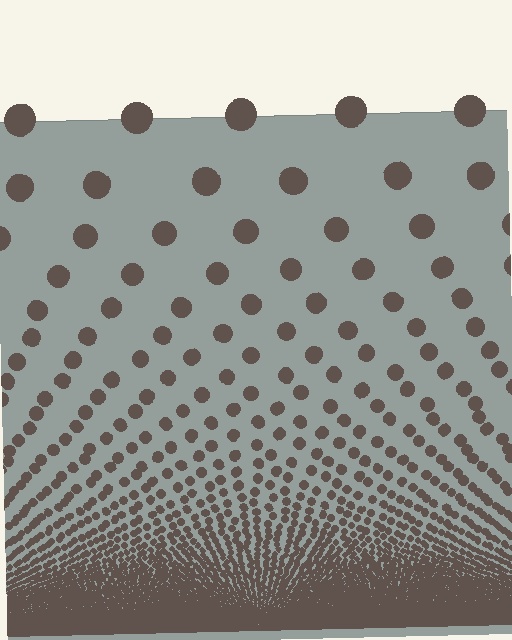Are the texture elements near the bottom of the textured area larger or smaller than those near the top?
Smaller. The gradient is inverted — elements near the bottom are smaller and denser.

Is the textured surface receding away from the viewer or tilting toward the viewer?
The surface appears to tilt toward the viewer. Texture elements get larger and sparser toward the top.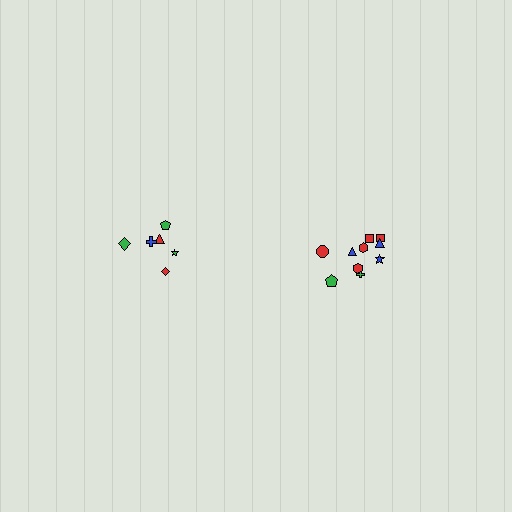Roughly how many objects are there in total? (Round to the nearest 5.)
Roughly 15 objects in total.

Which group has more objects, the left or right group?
The right group.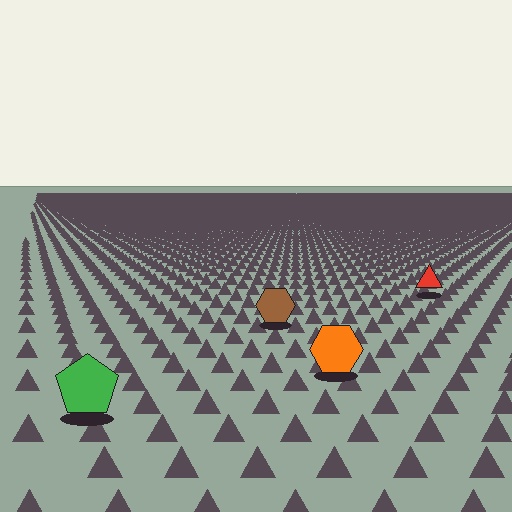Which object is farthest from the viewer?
The red triangle is farthest from the viewer. It appears smaller and the ground texture around it is denser.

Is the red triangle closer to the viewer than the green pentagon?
No. The green pentagon is closer — you can tell from the texture gradient: the ground texture is coarser near it.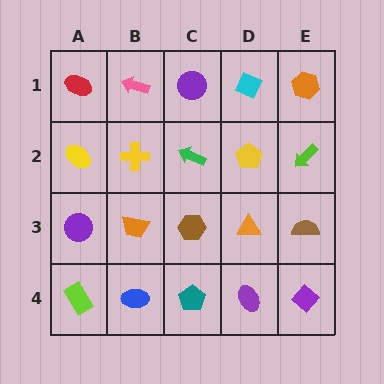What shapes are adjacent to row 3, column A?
A yellow ellipse (row 2, column A), a lime rectangle (row 4, column A), an orange trapezoid (row 3, column B).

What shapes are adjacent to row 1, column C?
A green arrow (row 2, column C), a pink arrow (row 1, column B), a cyan diamond (row 1, column D).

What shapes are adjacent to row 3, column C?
A green arrow (row 2, column C), a teal pentagon (row 4, column C), an orange trapezoid (row 3, column B), an orange triangle (row 3, column D).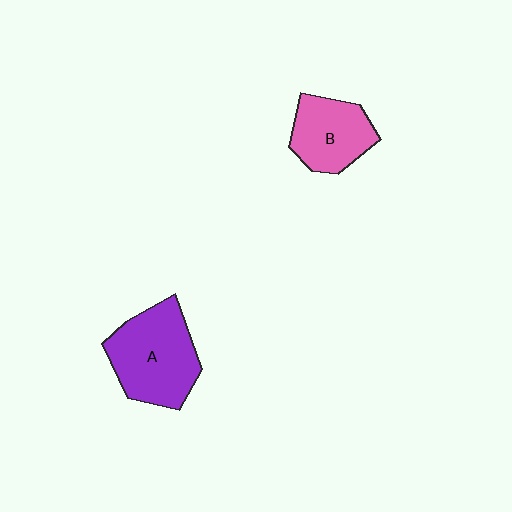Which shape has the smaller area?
Shape B (pink).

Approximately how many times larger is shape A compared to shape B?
Approximately 1.4 times.